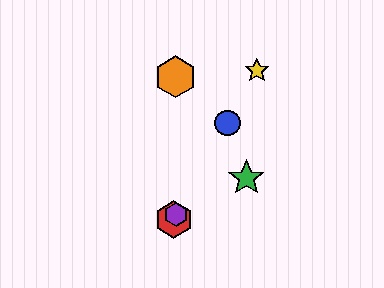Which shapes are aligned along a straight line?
The red hexagon, the blue circle, the yellow star, the purple hexagon are aligned along a straight line.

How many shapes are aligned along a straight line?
4 shapes (the red hexagon, the blue circle, the yellow star, the purple hexagon) are aligned along a straight line.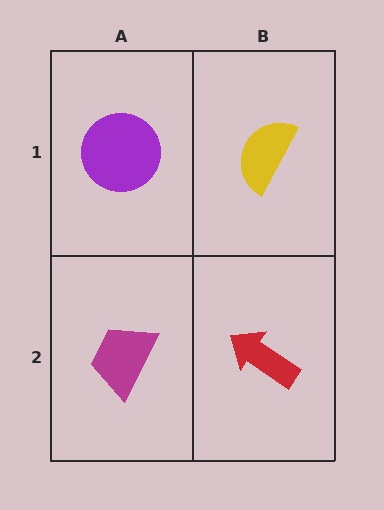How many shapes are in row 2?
2 shapes.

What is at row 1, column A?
A purple circle.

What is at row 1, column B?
A yellow semicircle.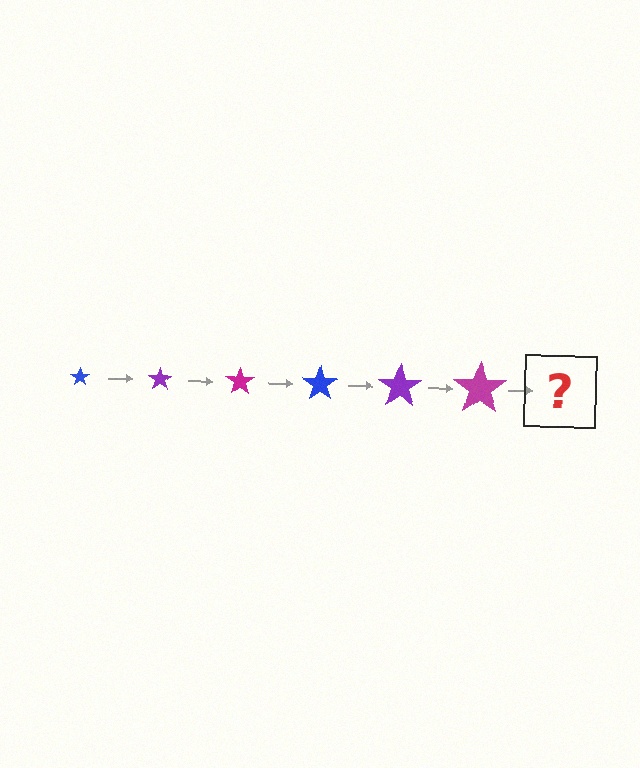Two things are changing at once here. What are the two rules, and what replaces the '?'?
The two rules are that the star grows larger each step and the color cycles through blue, purple, and magenta. The '?' should be a blue star, larger than the previous one.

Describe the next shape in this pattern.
It should be a blue star, larger than the previous one.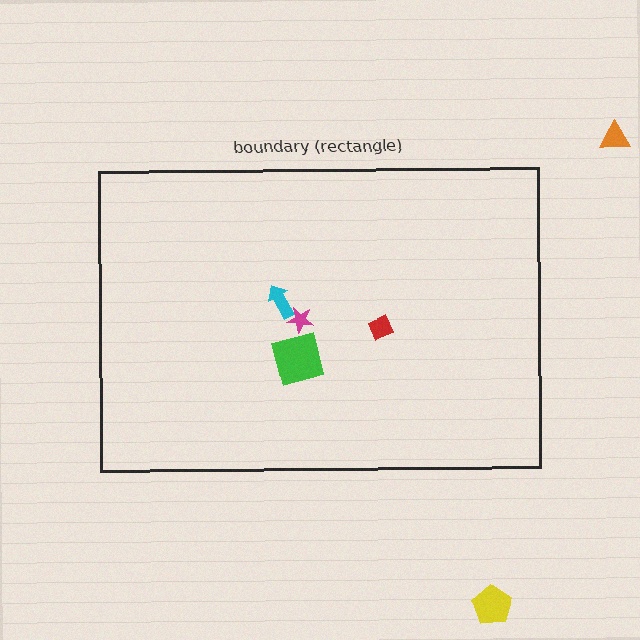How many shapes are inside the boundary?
4 inside, 2 outside.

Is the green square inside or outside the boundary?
Inside.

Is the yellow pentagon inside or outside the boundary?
Outside.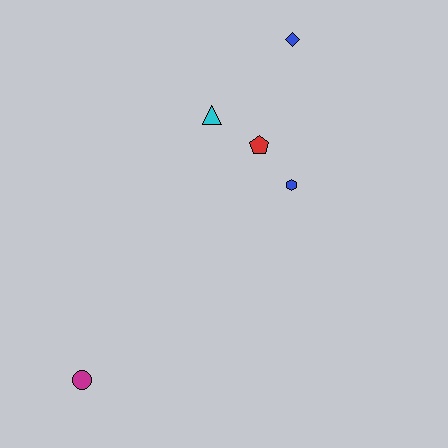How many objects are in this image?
There are 5 objects.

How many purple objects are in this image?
There are no purple objects.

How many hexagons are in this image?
There is 1 hexagon.